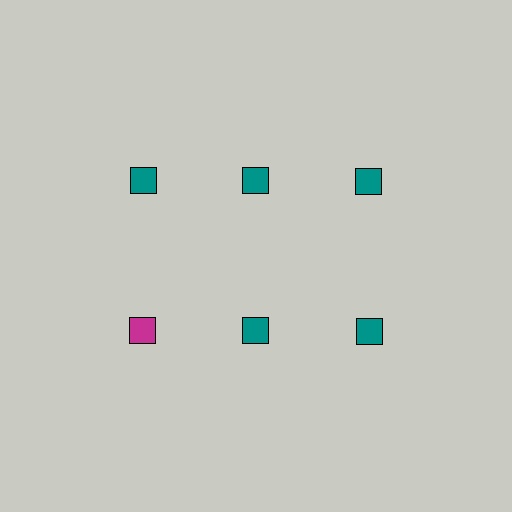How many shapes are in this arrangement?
There are 6 shapes arranged in a grid pattern.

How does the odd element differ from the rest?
It has a different color: magenta instead of teal.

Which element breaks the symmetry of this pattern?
The magenta square in the second row, leftmost column breaks the symmetry. All other shapes are teal squares.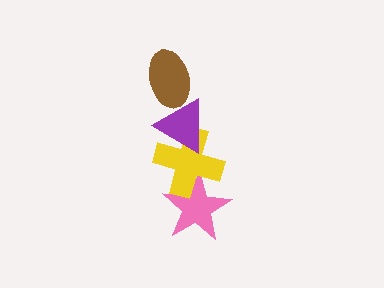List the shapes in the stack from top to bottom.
From top to bottom: the brown ellipse, the purple triangle, the yellow cross, the pink star.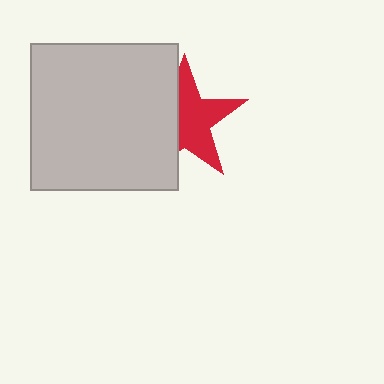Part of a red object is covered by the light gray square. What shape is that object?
It is a star.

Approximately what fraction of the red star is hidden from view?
Roughly 42% of the red star is hidden behind the light gray square.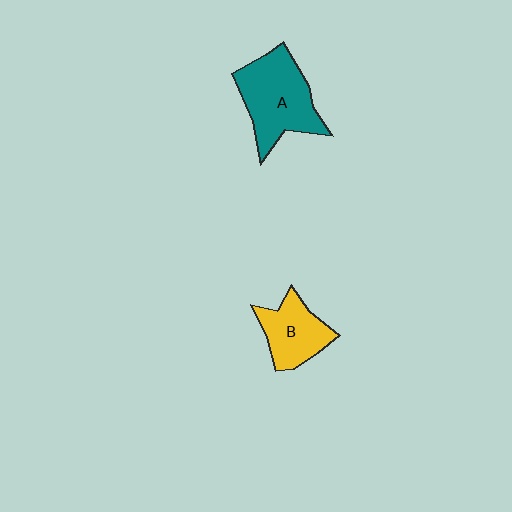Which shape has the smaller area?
Shape B (yellow).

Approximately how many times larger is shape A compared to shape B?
Approximately 1.5 times.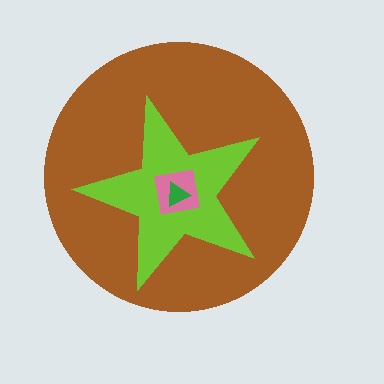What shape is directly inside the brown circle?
The lime star.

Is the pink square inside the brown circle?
Yes.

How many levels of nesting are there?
4.